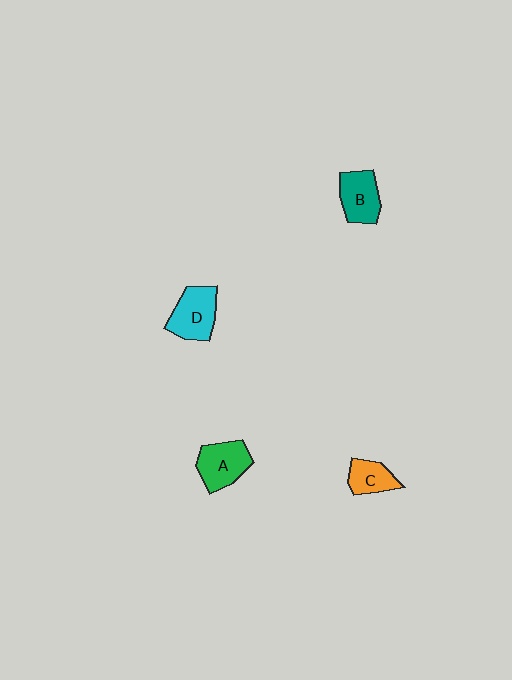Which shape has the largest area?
Shape D (cyan).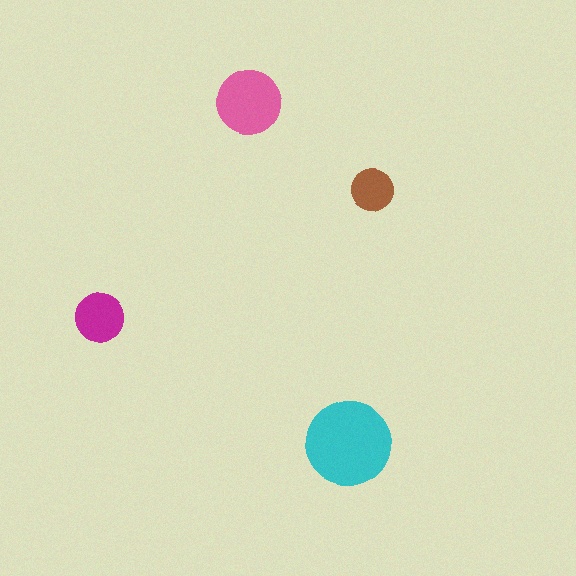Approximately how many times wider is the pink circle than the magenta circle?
About 1.5 times wider.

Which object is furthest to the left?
The magenta circle is leftmost.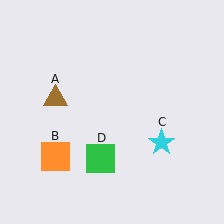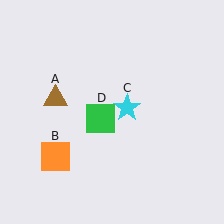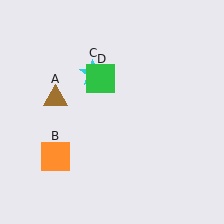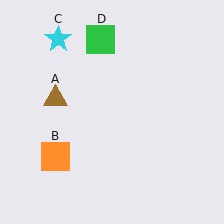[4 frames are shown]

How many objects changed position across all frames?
2 objects changed position: cyan star (object C), green square (object D).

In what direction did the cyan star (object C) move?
The cyan star (object C) moved up and to the left.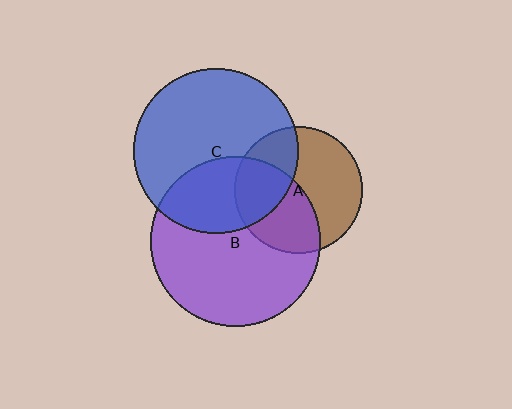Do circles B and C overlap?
Yes.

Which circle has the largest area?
Circle B (purple).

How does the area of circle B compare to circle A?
Approximately 1.8 times.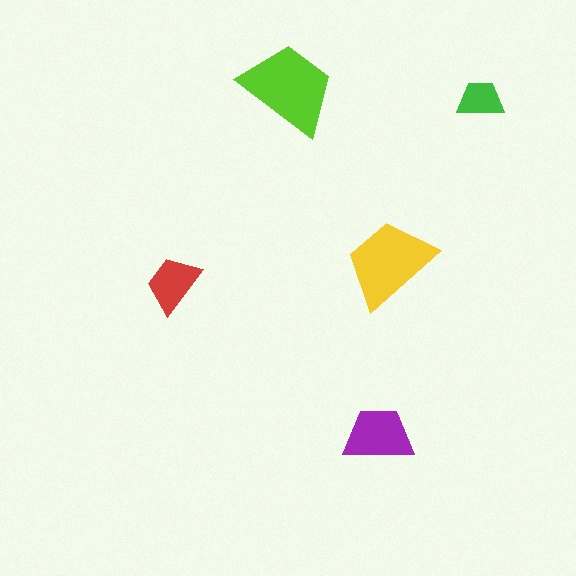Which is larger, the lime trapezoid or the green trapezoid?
The lime one.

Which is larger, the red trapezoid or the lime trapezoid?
The lime one.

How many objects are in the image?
There are 5 objects in the image.